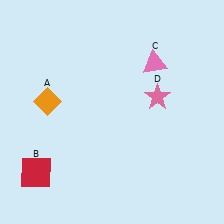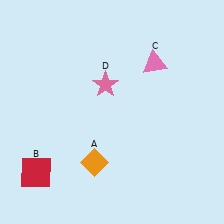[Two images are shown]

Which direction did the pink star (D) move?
The pink star (D) moved left.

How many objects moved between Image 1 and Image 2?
2 objects moved between the two images.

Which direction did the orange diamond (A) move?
The orange diamond (A) moved down.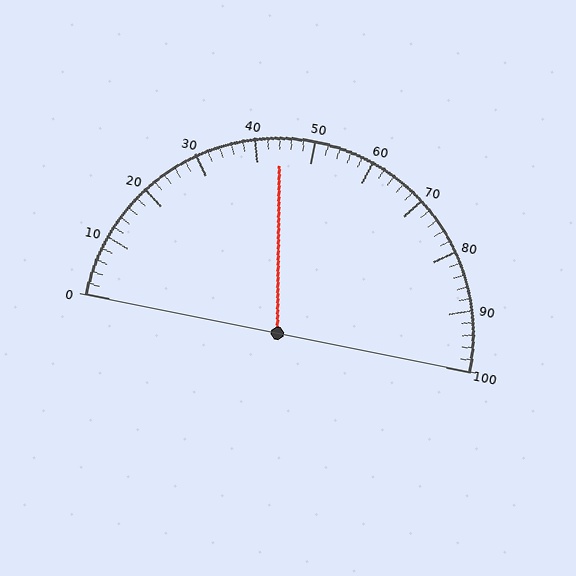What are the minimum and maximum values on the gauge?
The gauge ranges from 0 to 100.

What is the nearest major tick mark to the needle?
The nearest major tick mark is 40.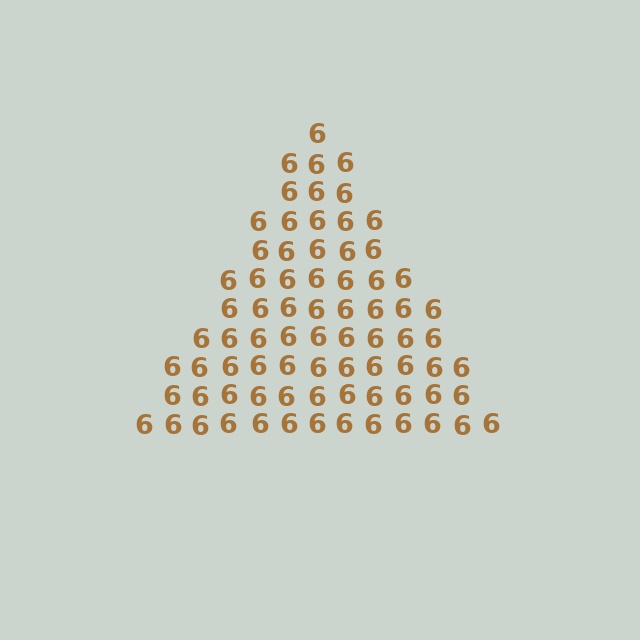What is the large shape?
The large shape is a triangle.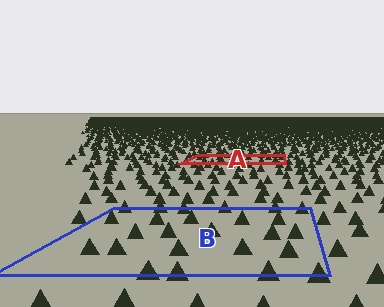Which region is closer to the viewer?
Region B is closer. The texture elements there are larger and more spread out.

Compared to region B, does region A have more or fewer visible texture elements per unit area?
Region A has more texture elements per unit area — they are packed more densely because it is farther away.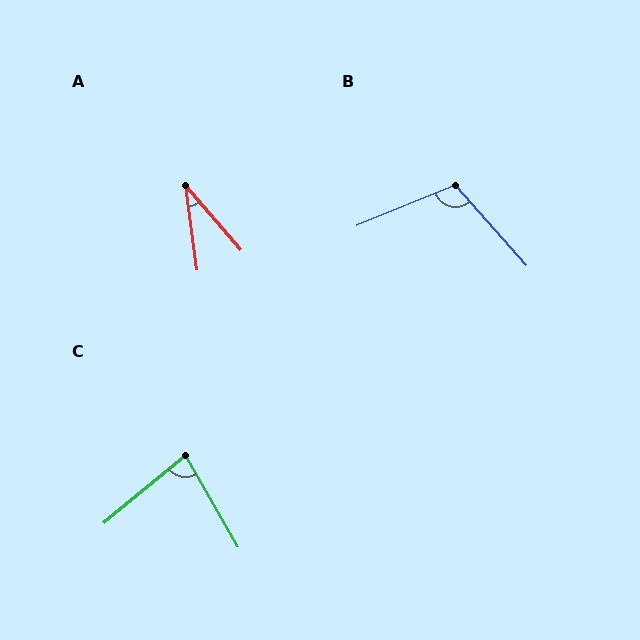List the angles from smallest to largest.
A (33°), C (80°), B (109°).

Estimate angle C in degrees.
Approximately 80 degrees.